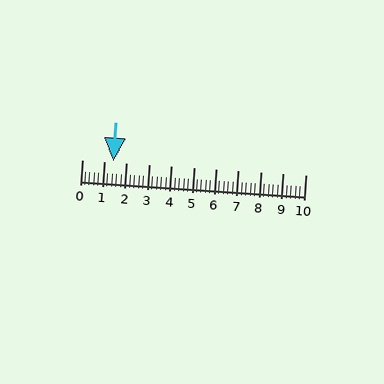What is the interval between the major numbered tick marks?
The major tick marks are spaced 1 units apart.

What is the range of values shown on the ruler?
The ruler shows values from 0 to 10.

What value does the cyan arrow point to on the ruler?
The cyan arrow points to approximately 1.4.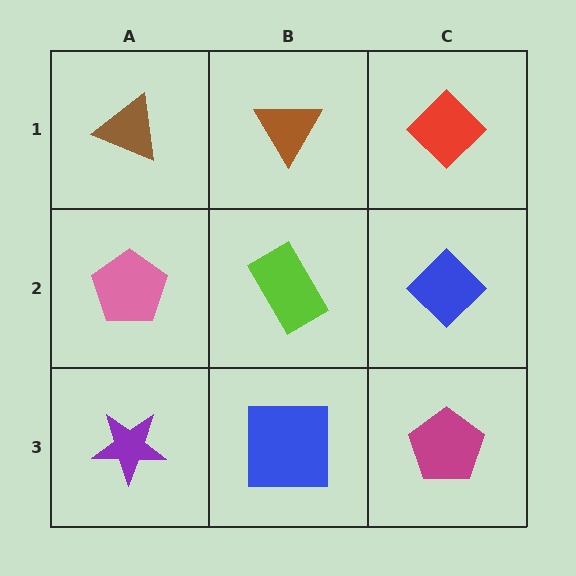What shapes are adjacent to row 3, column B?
A lime rectangle (row 2, column B), a purple star (row 3, column A), a magenta pentagon (row 3, column C).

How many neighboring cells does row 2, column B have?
4.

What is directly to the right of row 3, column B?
A magenta pentagon.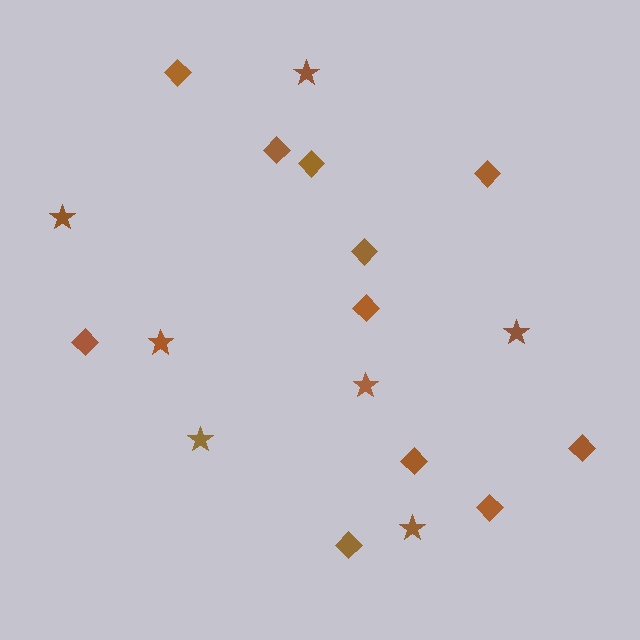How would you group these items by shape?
There are 2 groups: one group of stars (7) and one group of diamonds (11).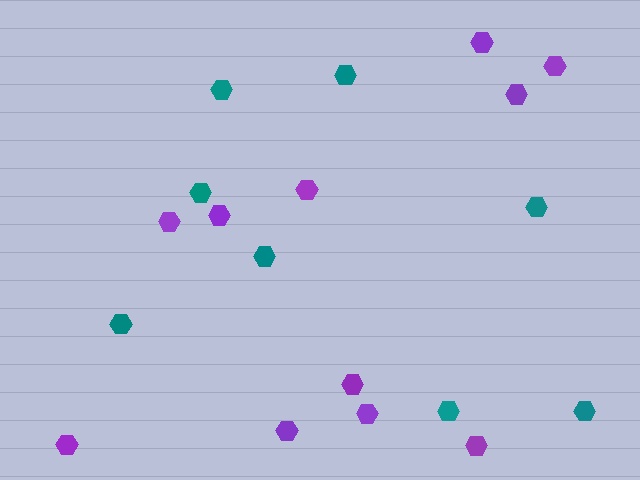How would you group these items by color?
There are 2 groups: one group of purple hexagons (11) and one group of teal hexagons (8).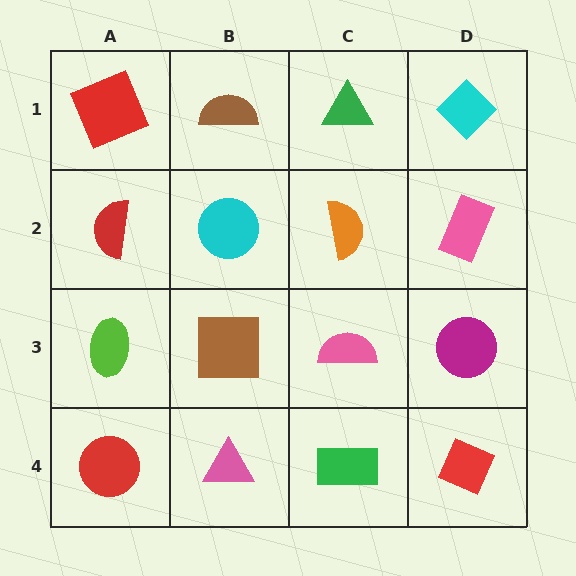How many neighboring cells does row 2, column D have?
3.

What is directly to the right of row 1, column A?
A brown semicircle.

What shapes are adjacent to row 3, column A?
A red semicircle (row 2, column A), a red circle (row 4, column A), a brown square (row 3, column B).